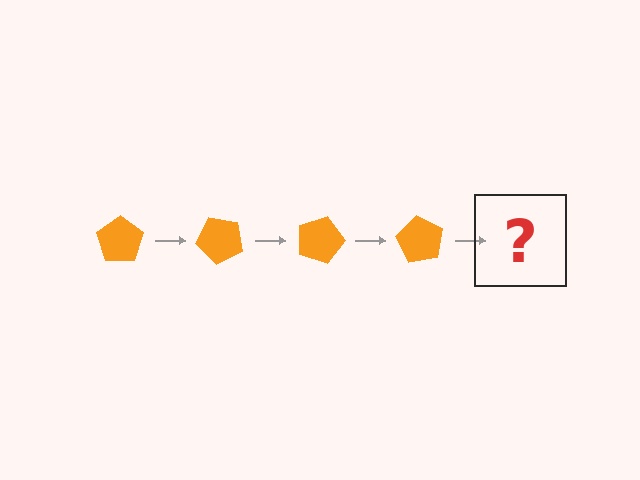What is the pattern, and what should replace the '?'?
The pattern is that the pentagon rotates 45 degrees each step. The '?' should be an orange pentagon rotated 180 degrees.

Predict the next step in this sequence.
The next step is an orange pentagon rotated 180 degrees.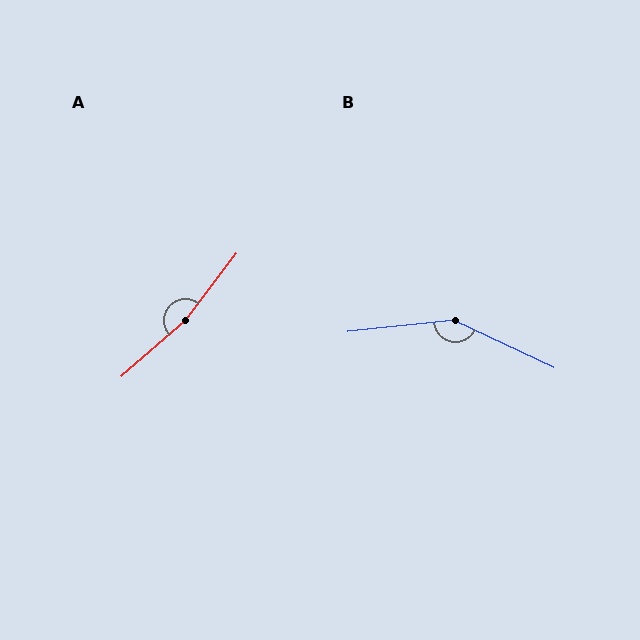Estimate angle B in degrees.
Approximately 149 degrees.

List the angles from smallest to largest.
B (149°), A (169°).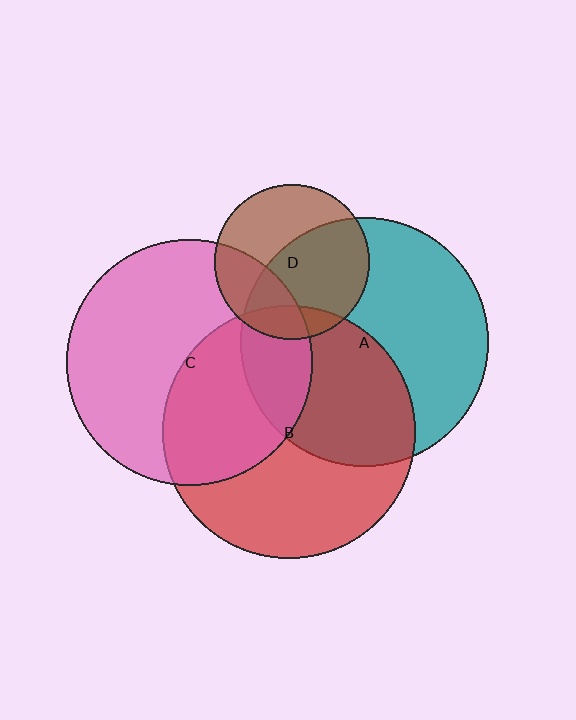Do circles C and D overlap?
Yes.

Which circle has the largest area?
Circle B (red).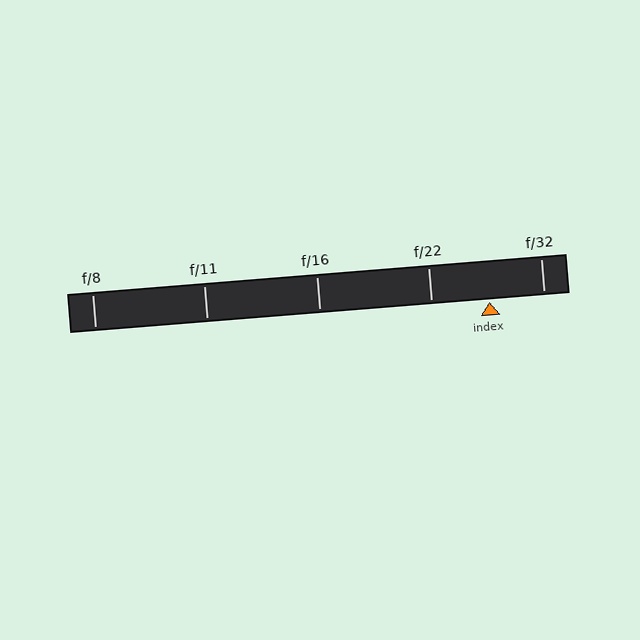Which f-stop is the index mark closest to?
The index mark is closest to f/32.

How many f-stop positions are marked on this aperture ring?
There are 5 f-stop positions marked.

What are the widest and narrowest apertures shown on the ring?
The widest aperture shown is f/8 and the narrowest is f/32.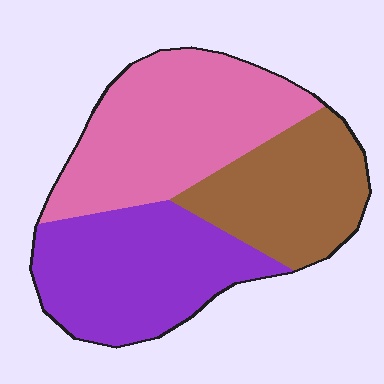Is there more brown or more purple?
Purple.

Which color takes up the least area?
Brown, at roughly 25%.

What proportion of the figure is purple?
Purple takes up between a quarter and a half of the figure.